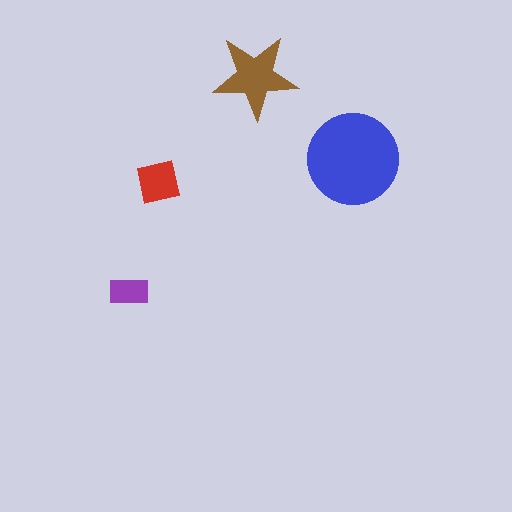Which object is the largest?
The blue circle.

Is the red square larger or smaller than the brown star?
Smaller.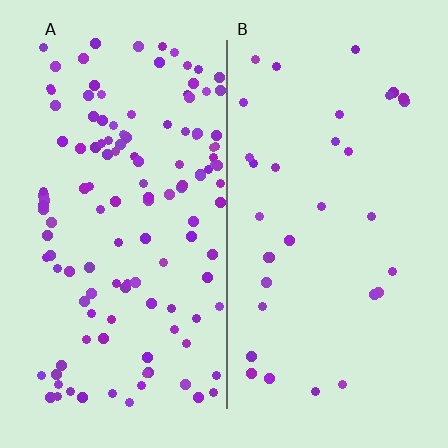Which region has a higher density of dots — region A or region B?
A (the left).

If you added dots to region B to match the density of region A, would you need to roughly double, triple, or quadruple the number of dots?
Approximately quadruple.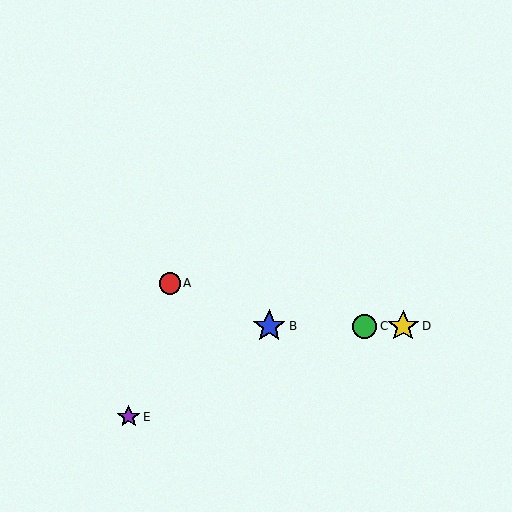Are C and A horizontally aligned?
No, C is at y≈326 and A is at y≈283.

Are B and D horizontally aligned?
Yes, both are at y≈326.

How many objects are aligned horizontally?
3 objects (B, C, D) are aligned horizontally.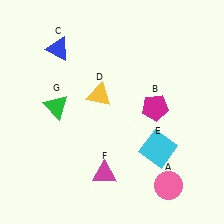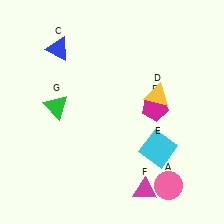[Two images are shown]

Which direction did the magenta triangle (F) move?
The magenta triangle (F) moved right.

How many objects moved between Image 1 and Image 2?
2 objects moved between the two images.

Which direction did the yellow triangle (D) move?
The yellow triangle (D) moved right.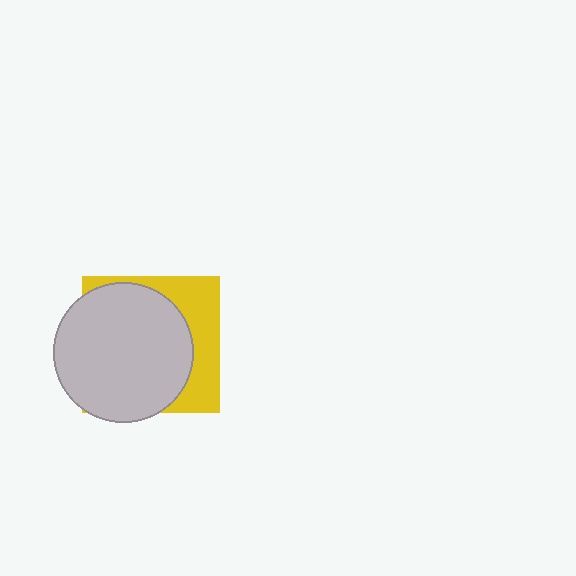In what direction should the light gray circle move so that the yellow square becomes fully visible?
The light gray circle should move left. That is the shortest direction to clear the overlap and leave the yellow square fully visible.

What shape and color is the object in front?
The object in front is a light gray circle.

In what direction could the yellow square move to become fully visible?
The yellow square could move right. That would shift it out from behind the light gray circle entirely.